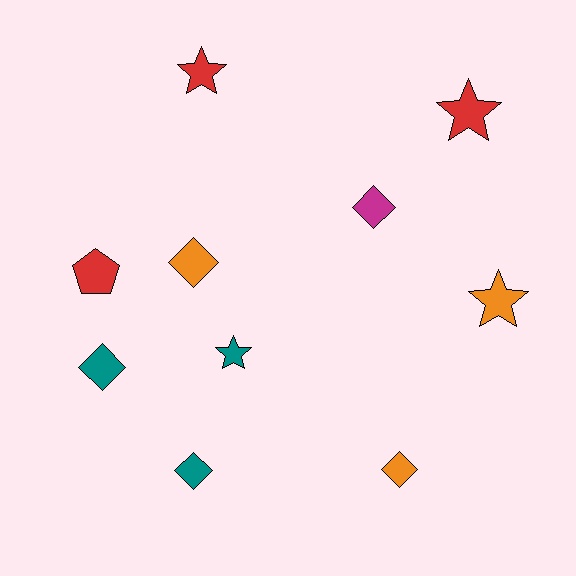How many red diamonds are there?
There are no red diamonds.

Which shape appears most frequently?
Diamond, with 5 objects.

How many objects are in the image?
There are 10 objects.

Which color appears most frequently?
Red, with 3 objects.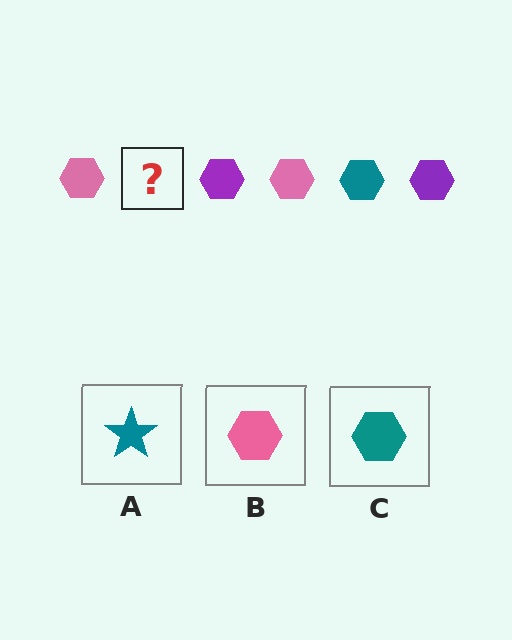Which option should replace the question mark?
Option C.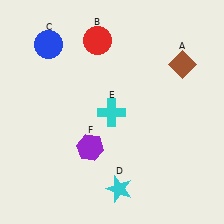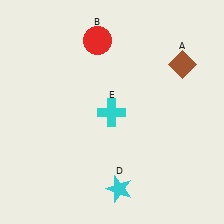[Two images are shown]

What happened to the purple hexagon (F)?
The purple hexagon (F) was removed in Image 2. It was in the bottom-left area of Image 1.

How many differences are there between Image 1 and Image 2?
There are 2 differences between the two images.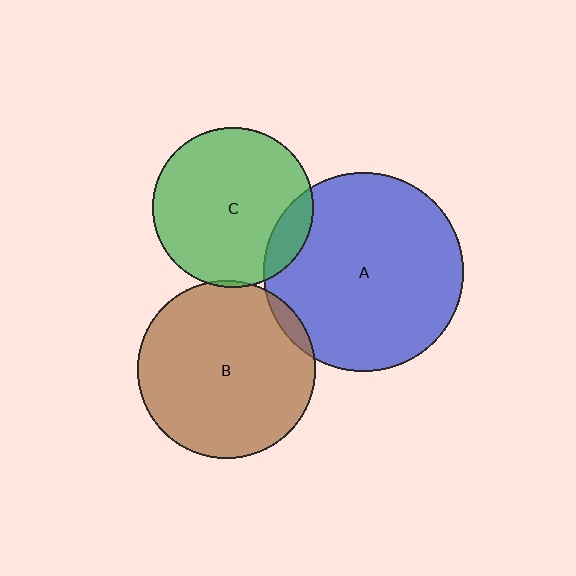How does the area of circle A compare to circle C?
Approximately 1.5 times.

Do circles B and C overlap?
Yes.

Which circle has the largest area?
Circle A (blue).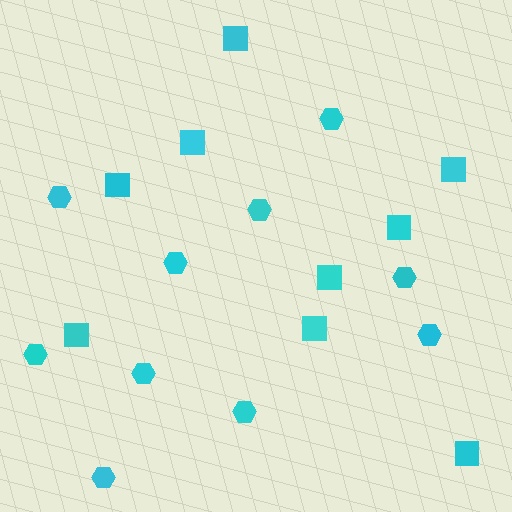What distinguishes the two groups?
There are 2 groups: one group of squares (9) and one group of hexagons (10).